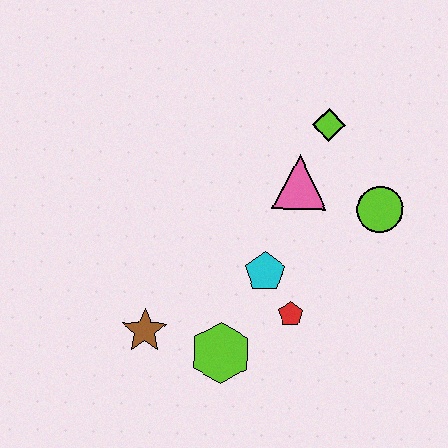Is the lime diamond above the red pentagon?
Yes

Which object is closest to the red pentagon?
The cyan pentagon is closest to the red pentagon.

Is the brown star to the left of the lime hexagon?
Yes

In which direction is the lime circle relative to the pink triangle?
The lime circle is to the right of the pink triangle.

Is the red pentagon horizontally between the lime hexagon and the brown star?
No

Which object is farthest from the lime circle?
The brown star is farthest from the lime circle.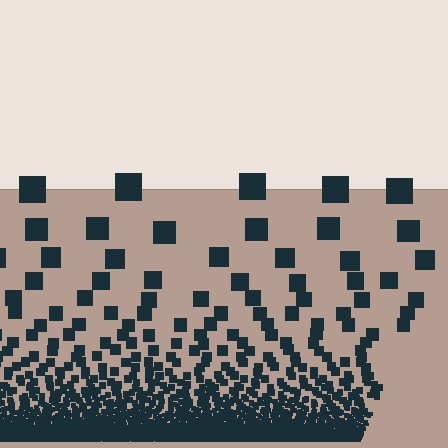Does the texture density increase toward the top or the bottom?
Density increases toward the bottom.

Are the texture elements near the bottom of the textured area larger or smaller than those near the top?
Smaller. The gradient is inverted — elements near the bottom are smaller and denser.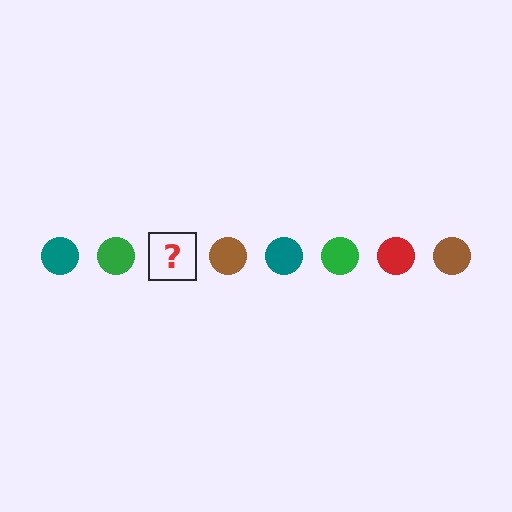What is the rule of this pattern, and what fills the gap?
The rule is that the pattern cycles through teal, green, red, brown circles. The gap should be filled with a red circle.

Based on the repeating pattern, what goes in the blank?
The blank should be a red circle.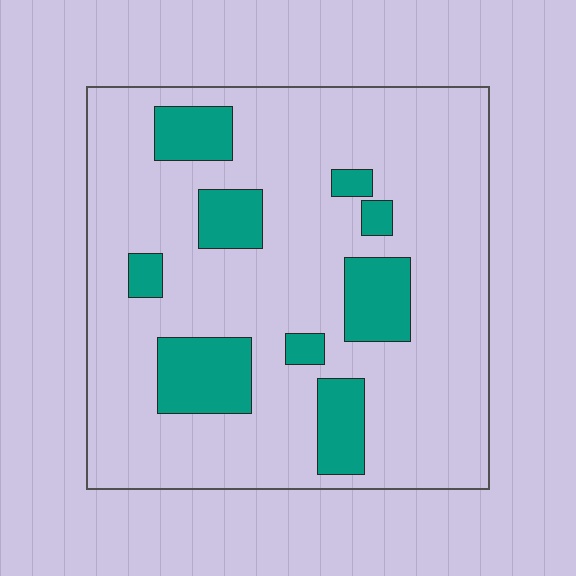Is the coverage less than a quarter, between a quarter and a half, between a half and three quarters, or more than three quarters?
Less than a quarter.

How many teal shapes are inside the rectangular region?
9.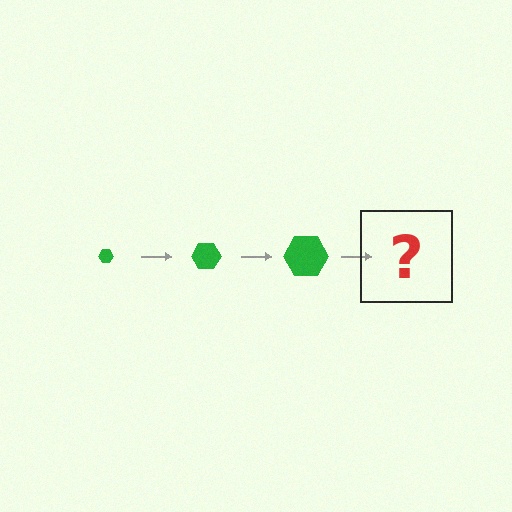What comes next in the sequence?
The next element should be a green hexagon, larger than the previous one.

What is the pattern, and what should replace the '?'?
The pattern is that the hexagon gets progressively larger each step. The '?' should be a green hexagon, larger than the previous one.